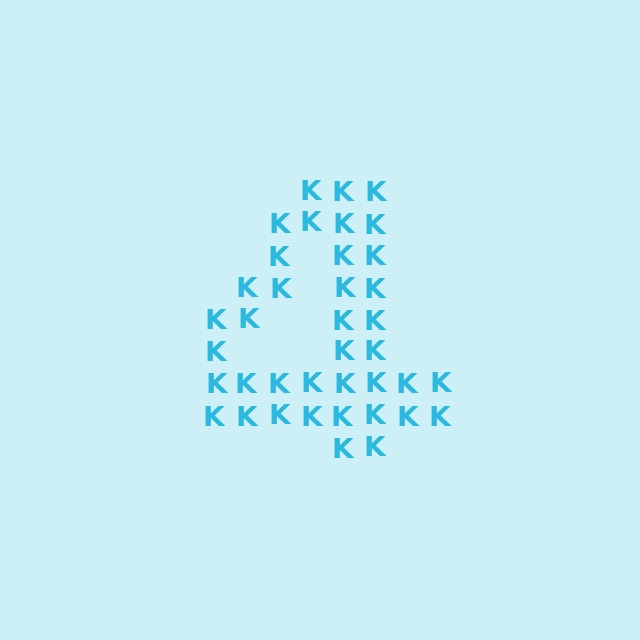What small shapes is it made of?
It is made of small letter K's.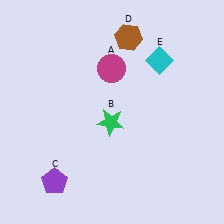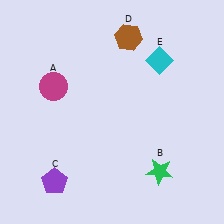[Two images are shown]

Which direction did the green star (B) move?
The green star (B) moved down.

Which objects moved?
The objects that moved are: the magenta circle (A), the green star (B).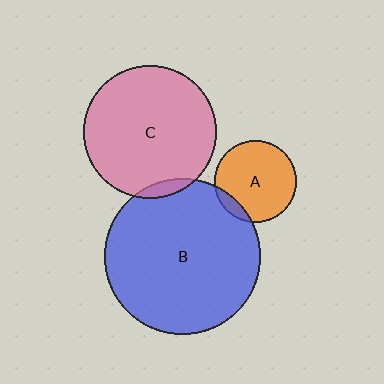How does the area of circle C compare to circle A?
Approximately 2.6 times.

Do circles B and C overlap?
Yes.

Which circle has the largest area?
Circle B (blue).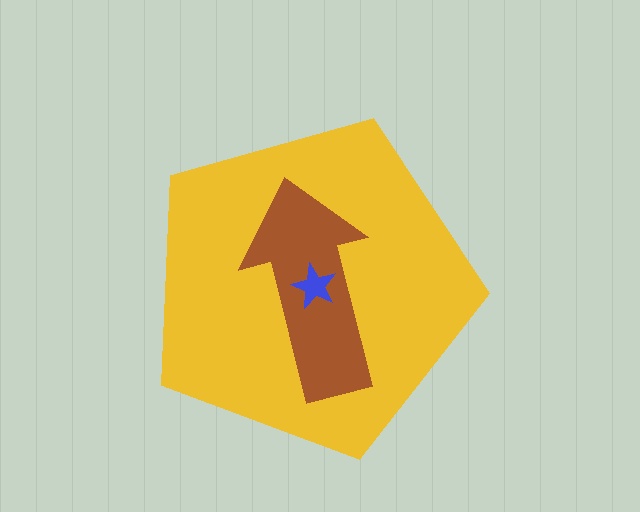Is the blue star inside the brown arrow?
Yes.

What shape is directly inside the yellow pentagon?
The brown arrow.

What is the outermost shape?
The yellow pentagon.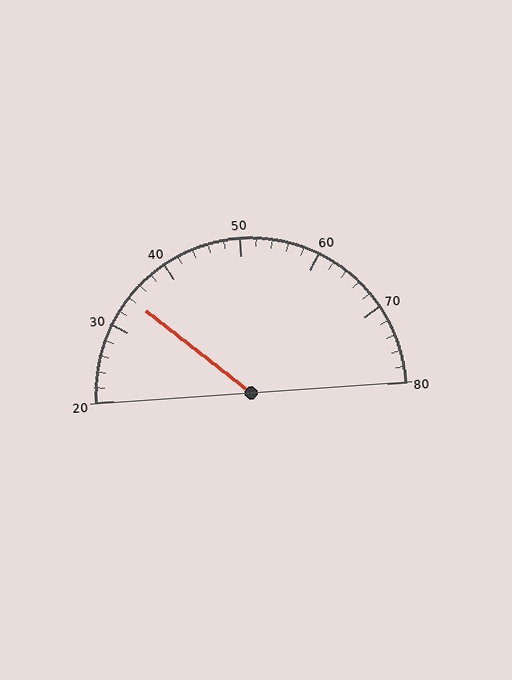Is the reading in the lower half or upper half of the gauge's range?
The reading is in the lower half of the range (20 to 80).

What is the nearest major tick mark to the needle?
The nearest major tick mark is 30.